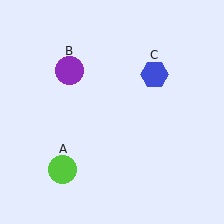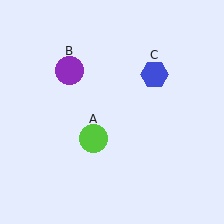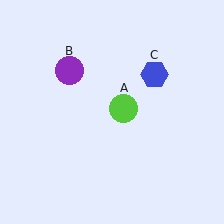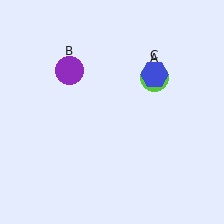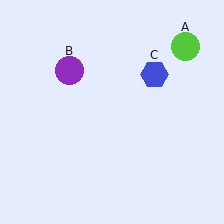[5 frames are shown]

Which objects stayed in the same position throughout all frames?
Purple circle (object B) and blue hexagon (object C) remained stationary.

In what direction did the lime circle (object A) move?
The lime circle (object A) moved up and to the right.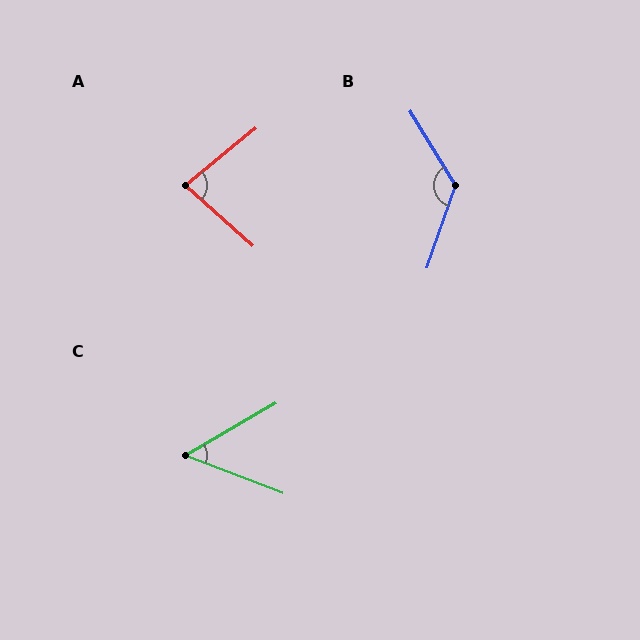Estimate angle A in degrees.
Approximately 81 degrees.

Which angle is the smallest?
C, at approximately 51 degrees.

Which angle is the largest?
B, at approximately 130 degrees.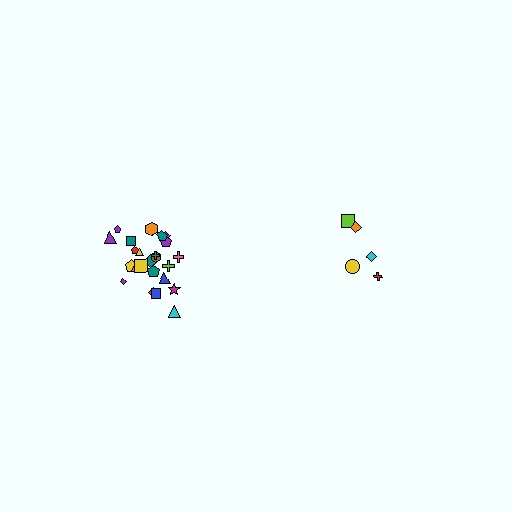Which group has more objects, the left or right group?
The left group.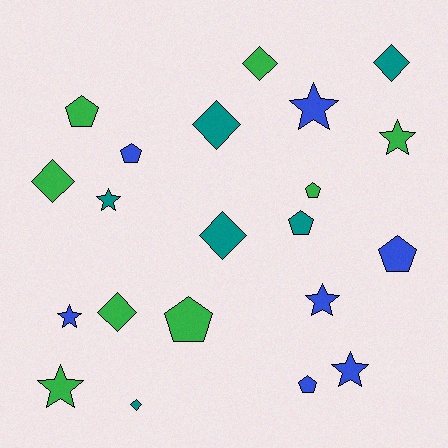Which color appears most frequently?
Green, with 8 objects.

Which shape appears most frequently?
Pentagon, with 7 objects.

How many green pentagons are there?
There are 3 green pentagons.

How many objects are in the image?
There are 21 objects.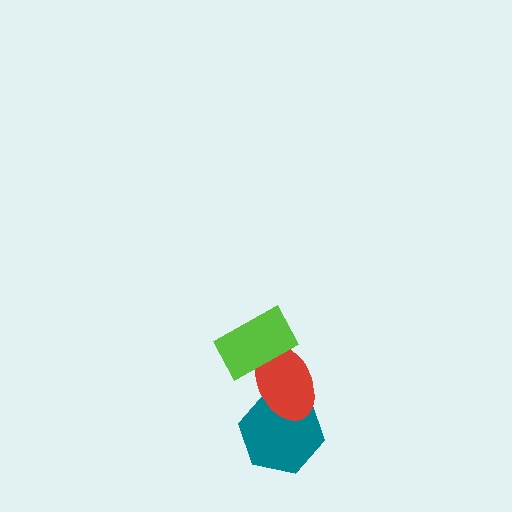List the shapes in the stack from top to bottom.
From top to bottom: the lime rectangle, the red ellipse, the teal hexagon.